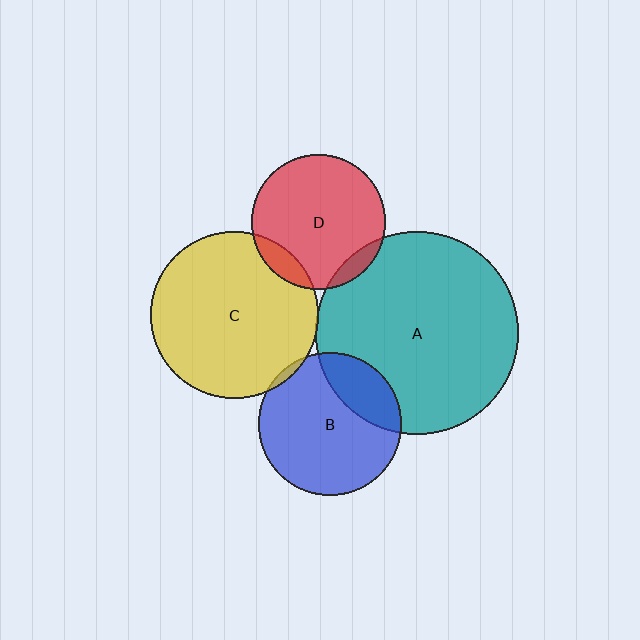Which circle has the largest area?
Circle A (teal).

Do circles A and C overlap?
Yes.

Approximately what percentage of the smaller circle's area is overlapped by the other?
Approximately 5%.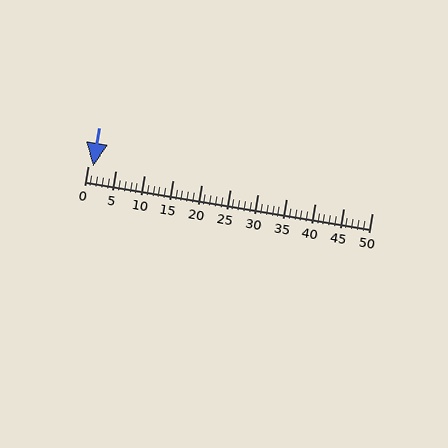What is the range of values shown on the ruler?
The ruler shows values from 0 to 50.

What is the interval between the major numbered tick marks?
The major tick marks are spaced 5 units apart.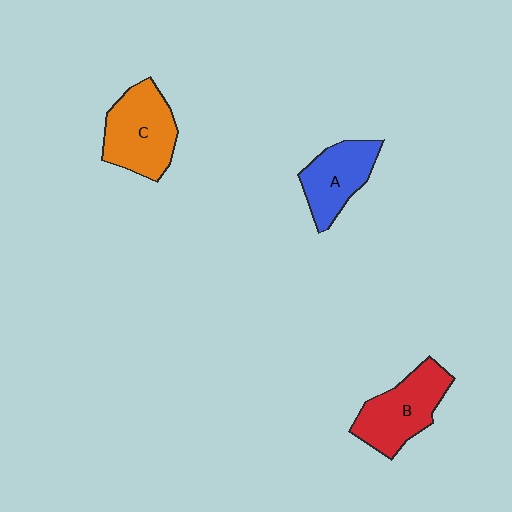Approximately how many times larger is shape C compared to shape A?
Approximately 1.3 times.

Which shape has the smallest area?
Shape A (blue).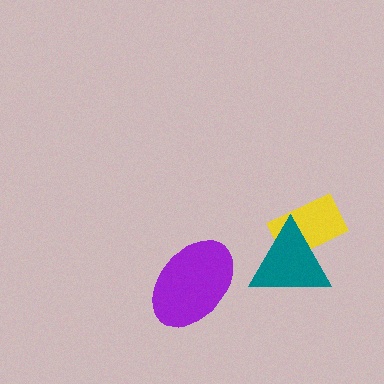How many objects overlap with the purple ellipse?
0 objects overlap with the purple ellipse.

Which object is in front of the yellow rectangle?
The teal triangle is in front of the yellow rectangle.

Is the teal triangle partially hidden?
No, no other shape covers it.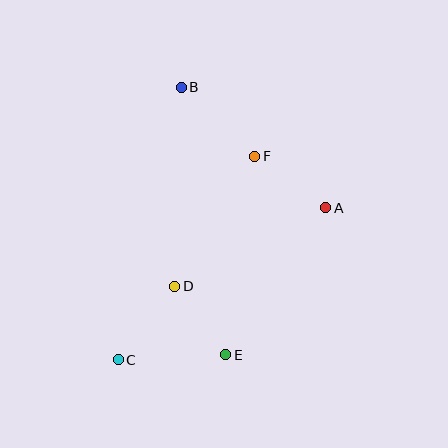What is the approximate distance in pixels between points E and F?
The distance between E and F is approximately 201 pixels.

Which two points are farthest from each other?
Points B and C are farthest from each other.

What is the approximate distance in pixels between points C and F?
The distance between C and F is approximately 245 pixels.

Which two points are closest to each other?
Points D and E are closest to each other.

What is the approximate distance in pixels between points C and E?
The distance between C and E is approximately 108 pixels.